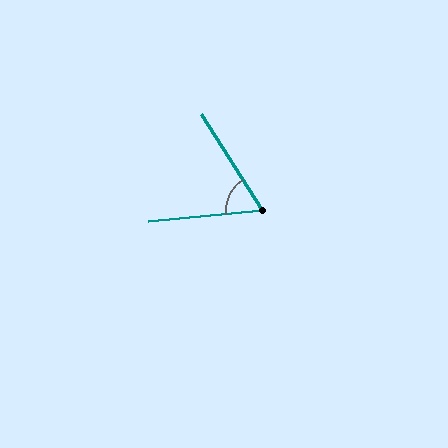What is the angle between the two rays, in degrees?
Approximately 63 degrees.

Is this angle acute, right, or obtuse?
It is acute.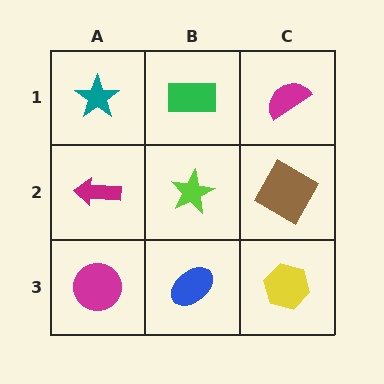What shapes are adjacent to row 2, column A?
A teal star (row 1, column A), a magenta circle (row 3, column A), a lime star (row 2, column B).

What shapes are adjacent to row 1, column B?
A lime star (row 2, column B), a teal star (row 1, column A), a magenta semicircle (row 1, column C).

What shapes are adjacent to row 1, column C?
A brown square (row 2, column C), a green rectangle (row 1, column B).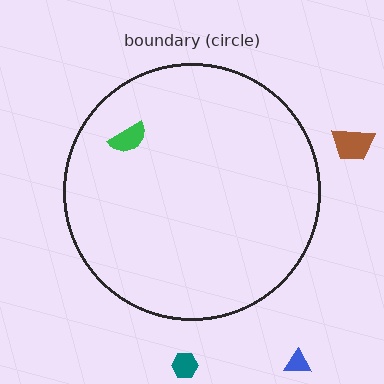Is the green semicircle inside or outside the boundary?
Inside.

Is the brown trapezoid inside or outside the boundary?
Outside.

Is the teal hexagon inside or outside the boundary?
Outside.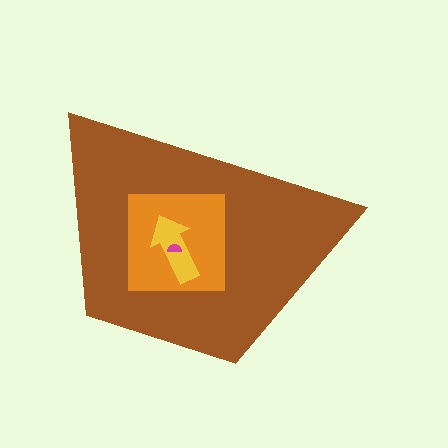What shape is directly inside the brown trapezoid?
The orange square.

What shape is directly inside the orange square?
The yellow arrow.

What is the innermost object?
The magenta semicircle.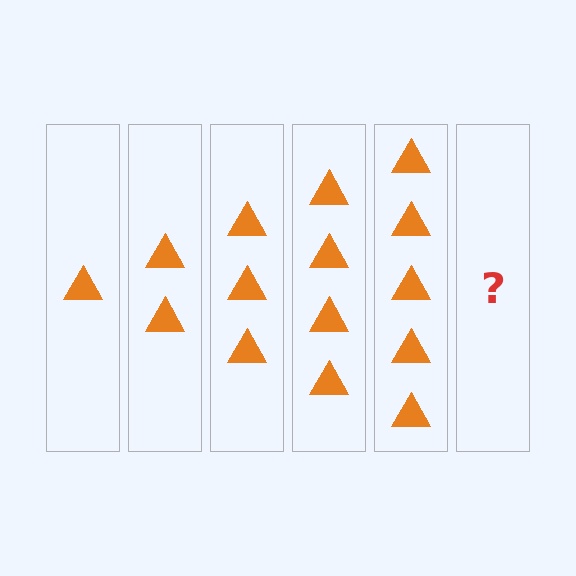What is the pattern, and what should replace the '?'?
The pattern is that each step adds one more triangle. The '?' should be 6 triangles.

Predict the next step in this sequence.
The next step is 6 triangles.